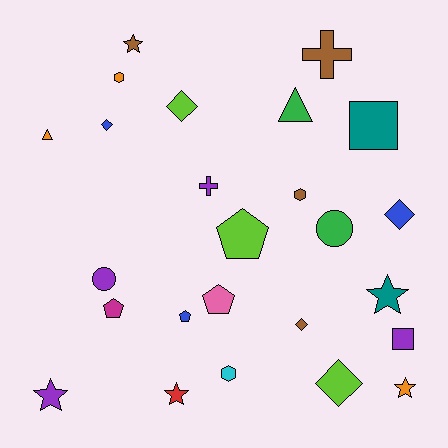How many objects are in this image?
There are 25 objects.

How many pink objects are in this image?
There is 1 pink object.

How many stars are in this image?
There are 5 stars.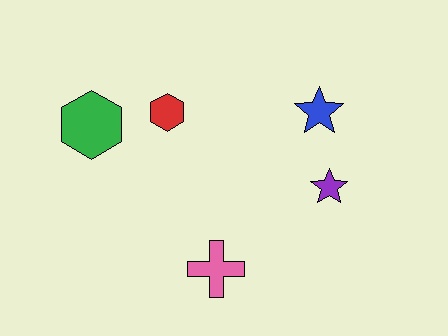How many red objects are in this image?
There is 1 red object.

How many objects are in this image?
There are 5 objects.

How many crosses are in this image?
There is 1 cross.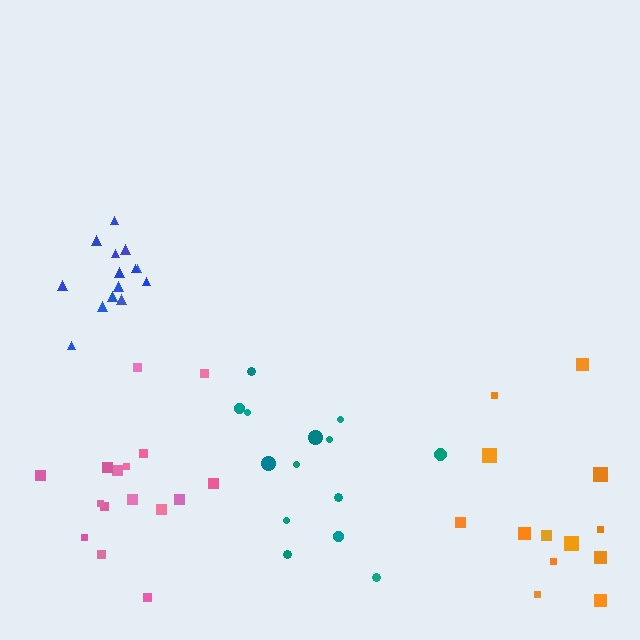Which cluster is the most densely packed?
Blue.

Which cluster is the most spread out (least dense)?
Pink.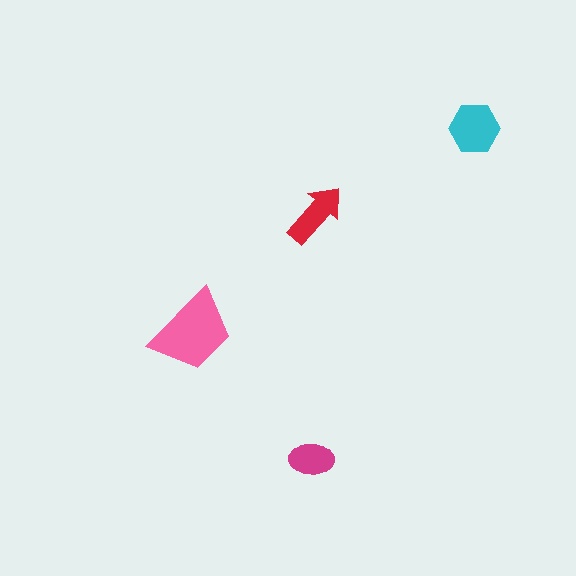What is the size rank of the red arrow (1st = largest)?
3rd.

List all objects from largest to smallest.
The pink trapezoid, the cyan hexagon, the red arrow, the magenta ellipse.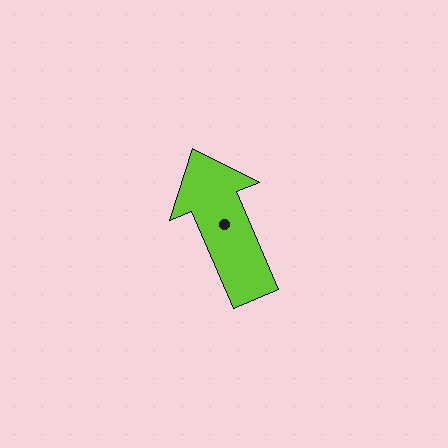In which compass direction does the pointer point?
Northwest.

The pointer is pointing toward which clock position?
Roughly 11 o'clock.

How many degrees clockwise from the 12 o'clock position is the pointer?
Approximately 337 degrees.